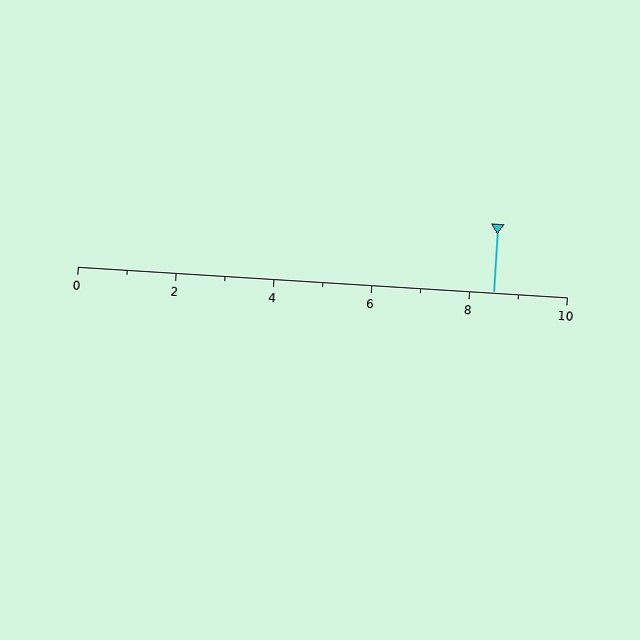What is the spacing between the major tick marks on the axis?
The major ticks are spaced 2 apart.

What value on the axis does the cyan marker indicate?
The marker indicates approximately 8.5.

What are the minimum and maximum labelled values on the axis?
The axis runs from 0 to 10.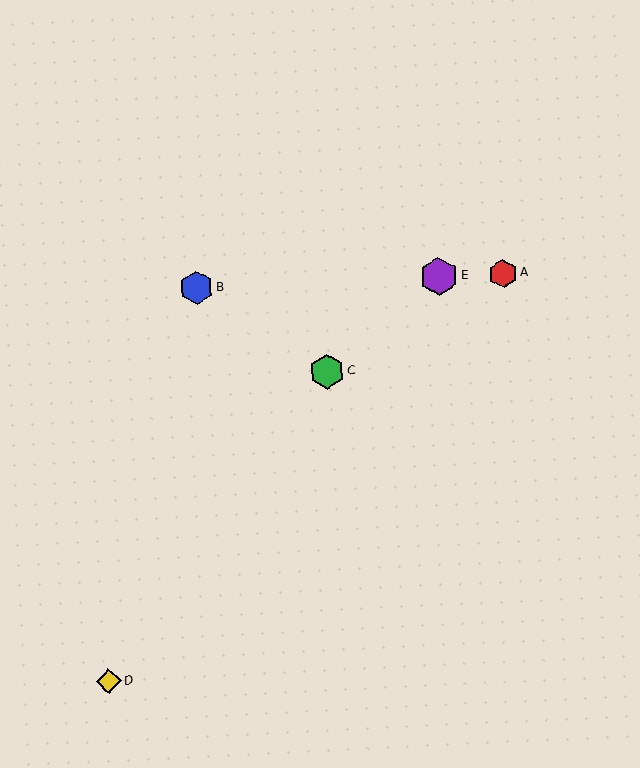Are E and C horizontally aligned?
No, E is at y≈276 and C is at y≈372.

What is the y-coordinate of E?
Object E is at y≈276.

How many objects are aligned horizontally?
3 objects (A, B, E) are aligned horizontally.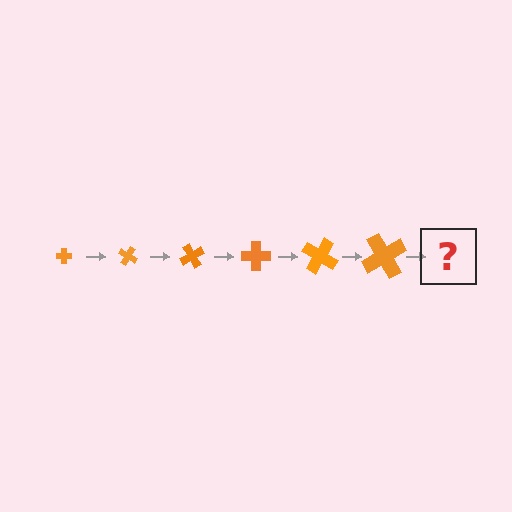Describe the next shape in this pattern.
It should be a cross, larger than the previous one and rotated 180 degrees from the start.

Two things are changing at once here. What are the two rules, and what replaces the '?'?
The two rules are that the cross grows larger each step and it rotates 30 degrees each step. The '?' should be a cross, larger than the previous one and rotated 180 degrees from the start.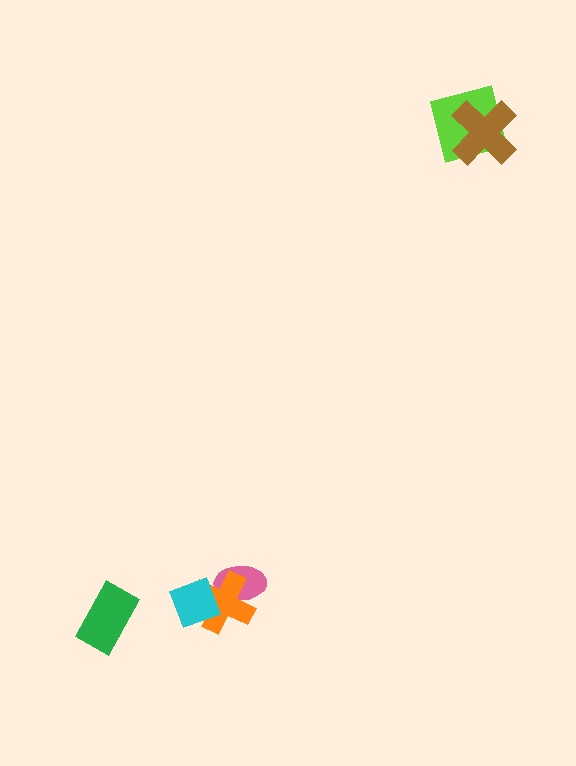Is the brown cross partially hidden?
No, no other shape covers it.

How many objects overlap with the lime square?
1 object overlaps with the lime square.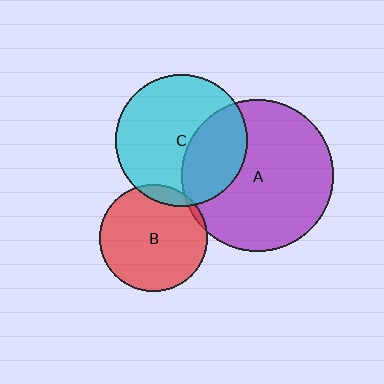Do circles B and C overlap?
Yes.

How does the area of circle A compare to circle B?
Approximately 2.0 times.